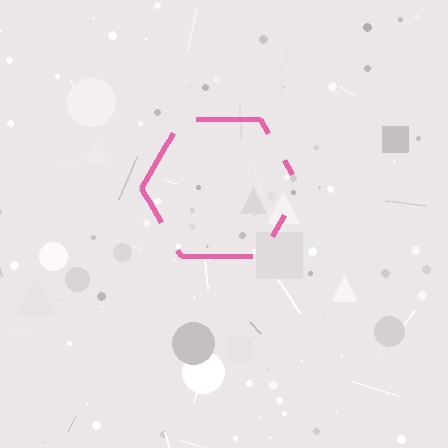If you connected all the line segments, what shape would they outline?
They would outline a hexagon.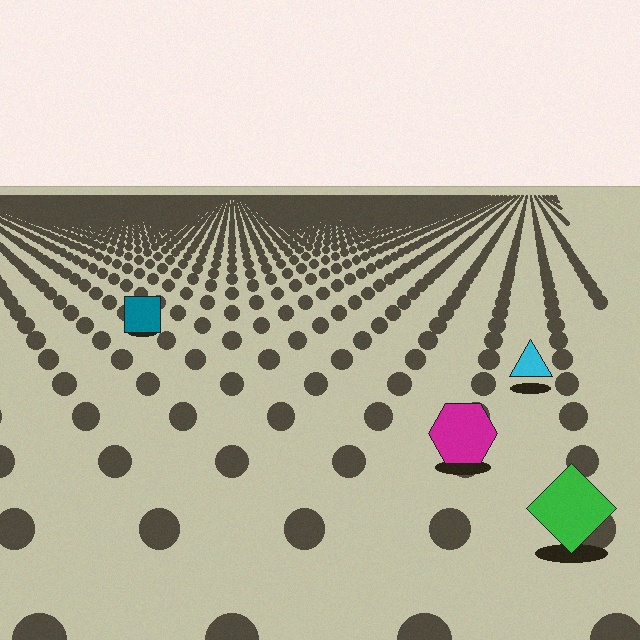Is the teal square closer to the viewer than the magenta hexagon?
No. The magenta hexagon is closer — you can tell from the texture gradient: the ground texture is coarser near it.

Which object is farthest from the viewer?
The teal square is farthest from the viewer. It appears smaller and the ground texture around it is denser.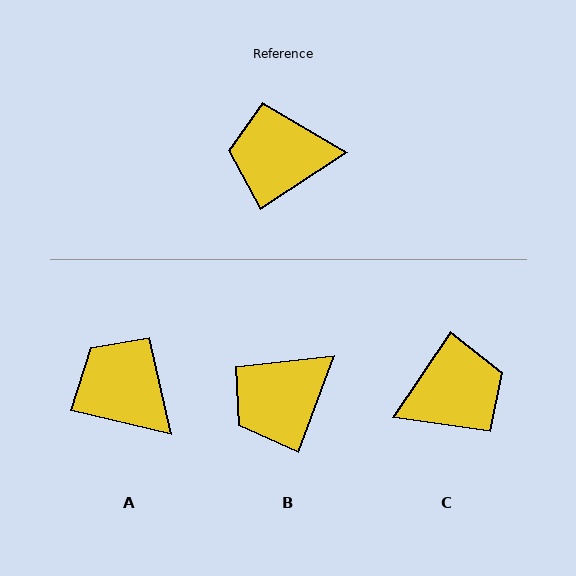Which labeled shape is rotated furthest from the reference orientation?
C, about 157 degrees away.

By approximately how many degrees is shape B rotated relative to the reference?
Approximately 37 degrees counter-clockwise.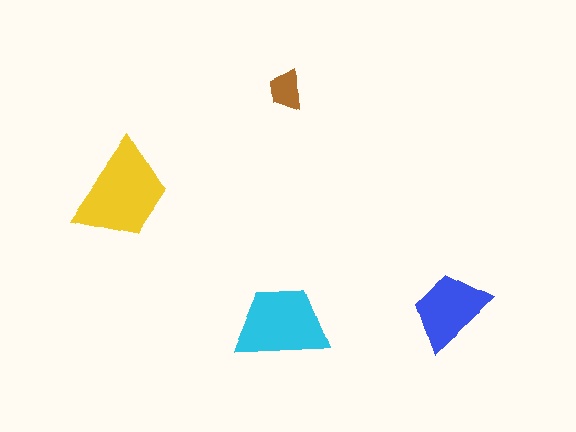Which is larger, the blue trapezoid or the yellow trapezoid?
The yellow one.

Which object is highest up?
The brown trapezoid is topmost.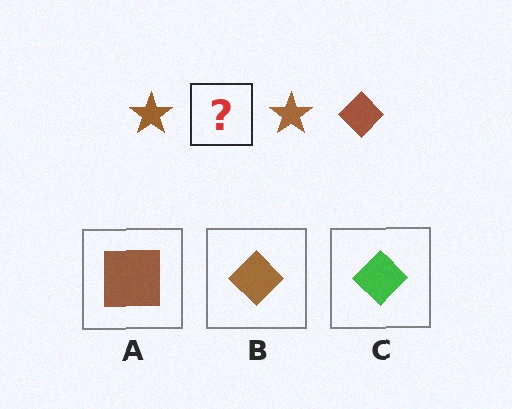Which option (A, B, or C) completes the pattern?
B.